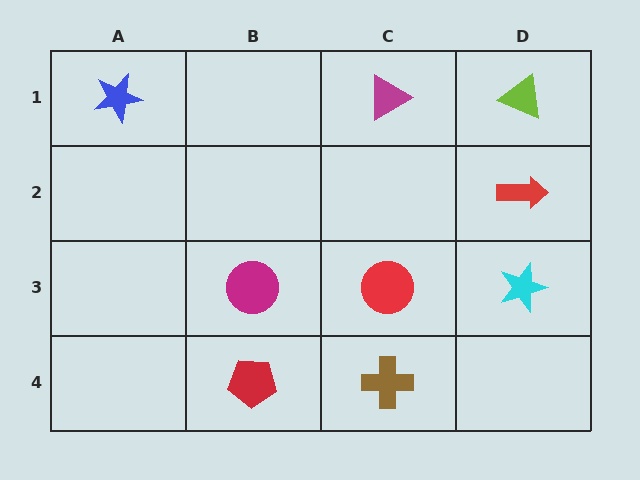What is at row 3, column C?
A red circle.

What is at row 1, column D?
A lime triangle.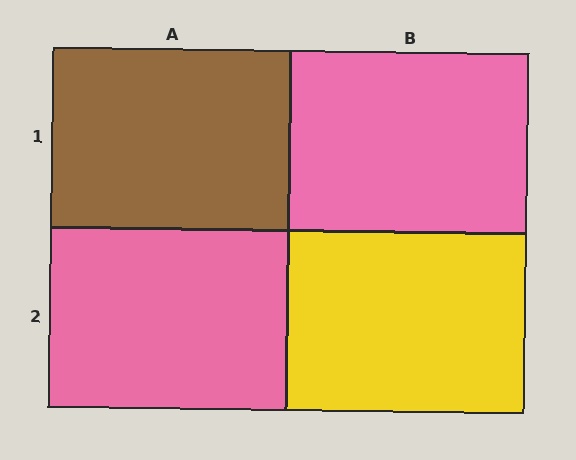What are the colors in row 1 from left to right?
Brown, pink.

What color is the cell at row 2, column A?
Pink.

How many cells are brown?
1 cell is brown.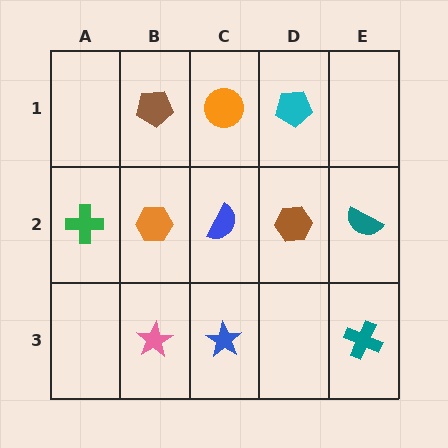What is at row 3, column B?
A pink star.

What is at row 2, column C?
A blue semicircle.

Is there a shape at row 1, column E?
No, that cell is empty.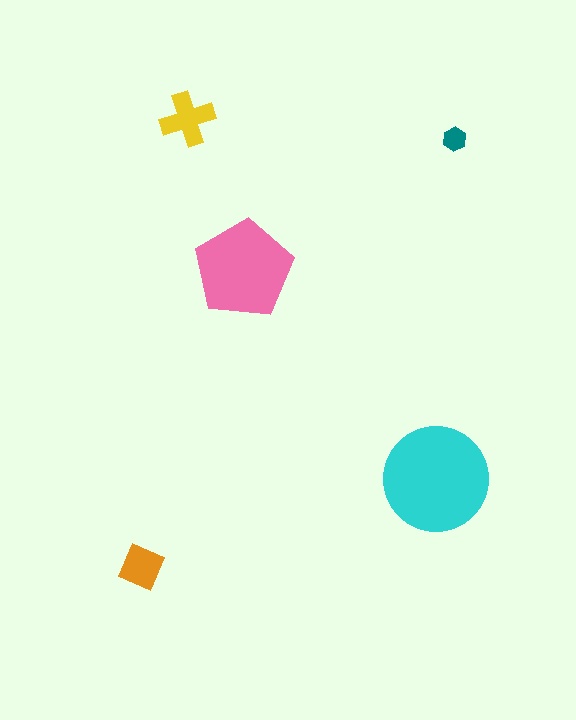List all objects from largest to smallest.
The cyan circle, the pink pentagon, the yellow cross, the orange diamond, the teal hexagon.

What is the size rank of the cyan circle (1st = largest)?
1st.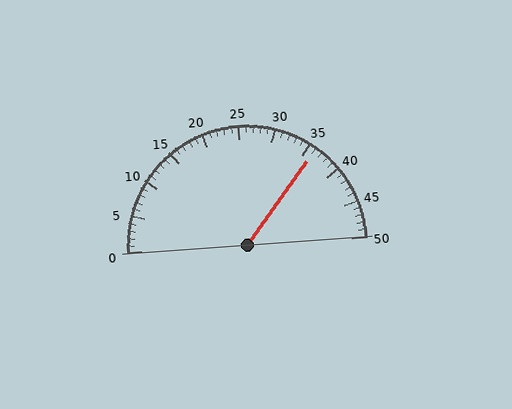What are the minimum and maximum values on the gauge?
The gauge ranges from 0 to 50.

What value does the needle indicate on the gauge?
The needle indicates approximately 36.